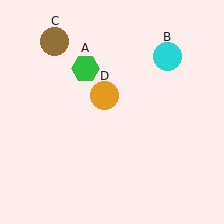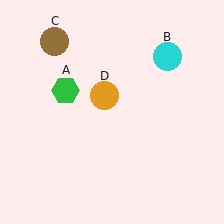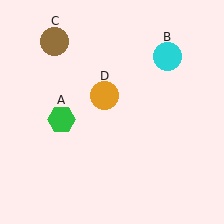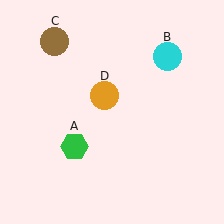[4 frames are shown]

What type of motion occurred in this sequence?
The green hexagon (object A) rotated counterclockwise around the center of the scene.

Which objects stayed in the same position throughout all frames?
Cyan circle (object B) and brown circle (object C) and orange circle (object D) remained stationary.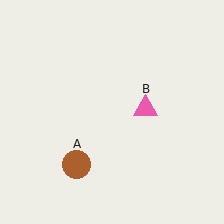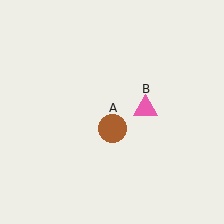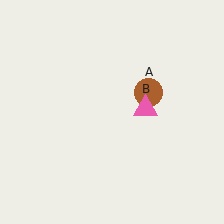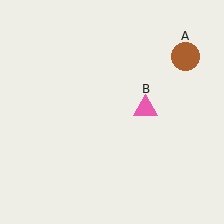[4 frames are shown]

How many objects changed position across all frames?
1 object changed position: brown circle (object A).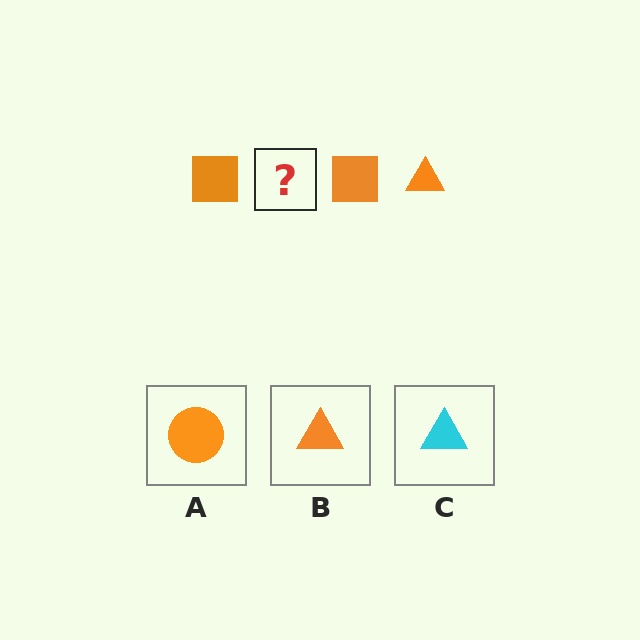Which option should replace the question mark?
Option B.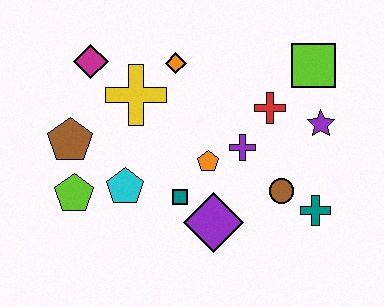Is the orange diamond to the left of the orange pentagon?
Yes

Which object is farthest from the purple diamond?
The magenta diamond is farthest from the purple diamond.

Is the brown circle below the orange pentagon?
Yes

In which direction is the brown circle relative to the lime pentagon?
The brown circle is to the right of the lime pentagon.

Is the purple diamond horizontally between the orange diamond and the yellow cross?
No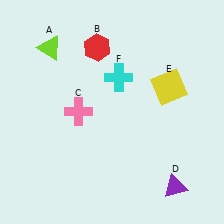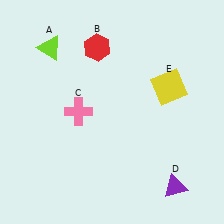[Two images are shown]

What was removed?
The cyan cross (F) was removed in Image 2.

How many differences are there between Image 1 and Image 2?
There is 1 difference between the two images.